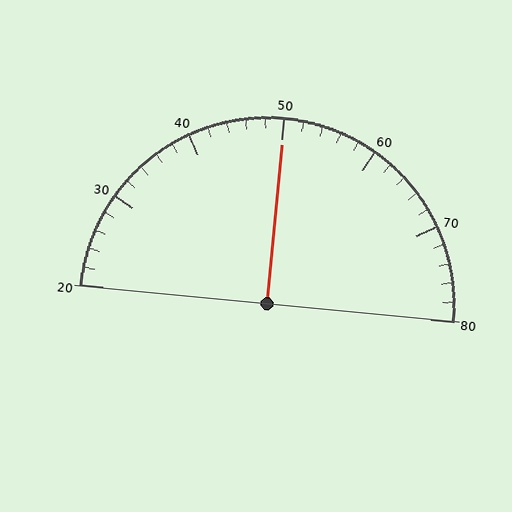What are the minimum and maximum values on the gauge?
The gauge ranges from 20 to 80.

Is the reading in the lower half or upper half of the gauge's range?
The reading is in the upper half of the range (20 to 80).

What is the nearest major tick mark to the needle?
The nearest major tick mark is 50.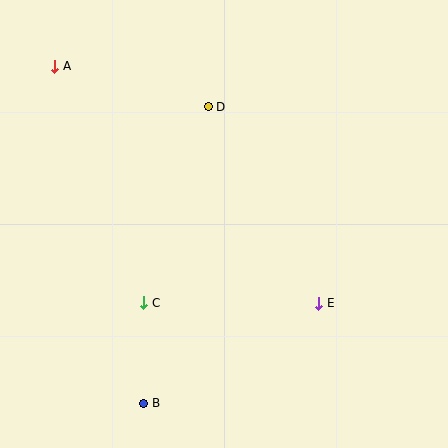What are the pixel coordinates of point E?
Point E is at (319, 303).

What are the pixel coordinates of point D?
Point D is at (208, 107).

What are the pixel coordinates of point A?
Point A is at (55, 66).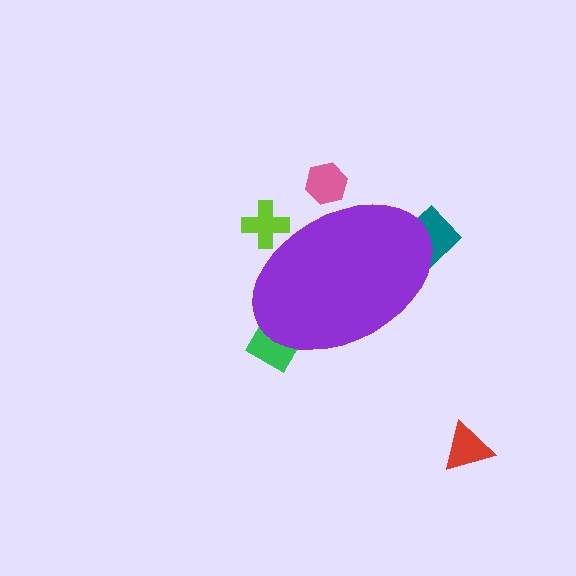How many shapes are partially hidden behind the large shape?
4 shapes are partially hidden.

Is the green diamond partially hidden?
Yes, the green diamond is partially hidden behind the purple ellipse.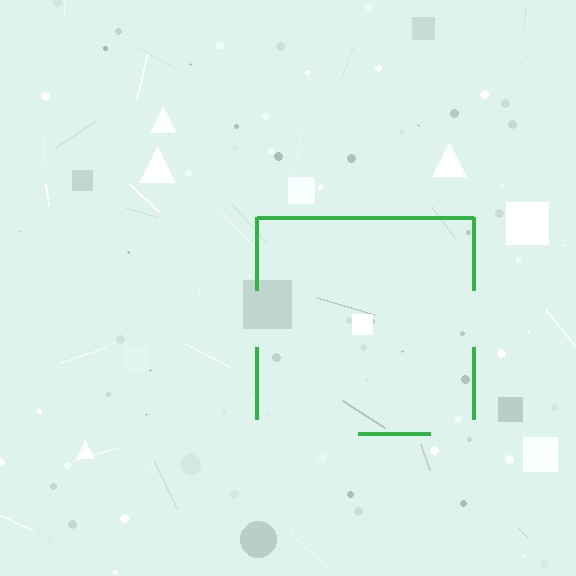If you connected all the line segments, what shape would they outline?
They would outline a square.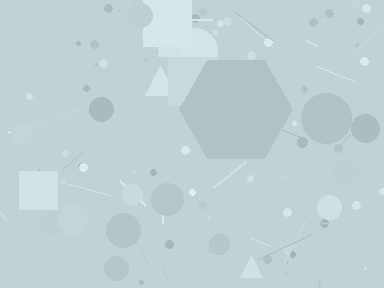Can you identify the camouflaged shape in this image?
The camouflaged shape is a hexagon.